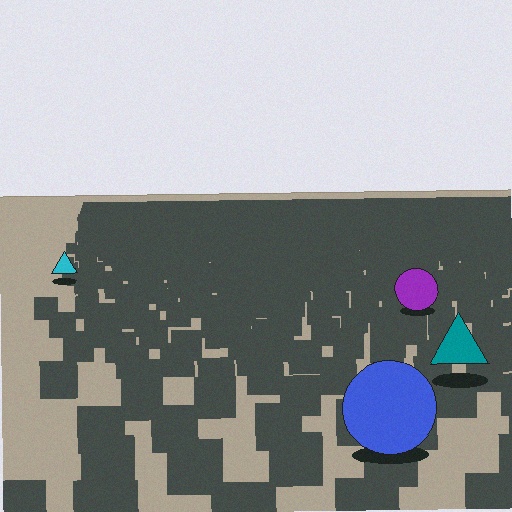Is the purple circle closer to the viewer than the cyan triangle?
Yes. The purple circle is closer — you can tell from the texture gradient: the ground texture is coarser near it.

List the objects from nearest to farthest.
From nearest to farthest: the blue circle, the teal triangle, the purple circle, the cyan triangle.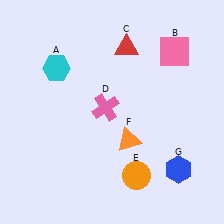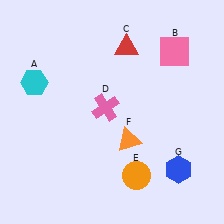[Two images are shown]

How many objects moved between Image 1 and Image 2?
1 object moved between the two images.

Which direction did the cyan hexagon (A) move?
The cyan hexagon (A) moved left.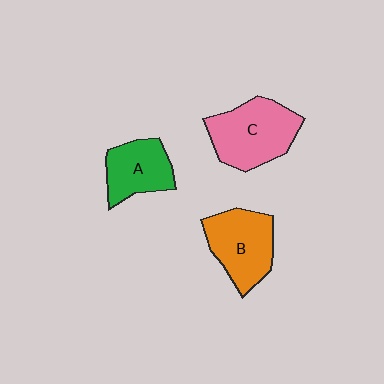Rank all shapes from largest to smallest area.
From largest to smallest: C (pink), B (orange), A (green).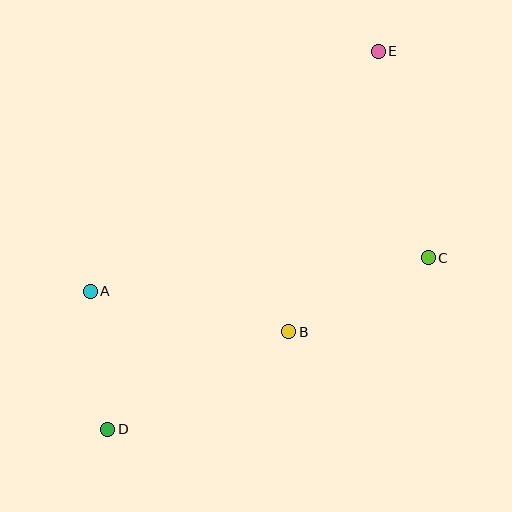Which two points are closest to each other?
Points A and D are closest to each other.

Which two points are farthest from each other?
Points D and E are farthest from each other.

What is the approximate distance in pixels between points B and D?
The distance between B and D is approximately 206 pixels.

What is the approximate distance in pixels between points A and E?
The distance between A and E is approximately 375 pixels.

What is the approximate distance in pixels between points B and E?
The distance between B and E is approximately 294 pixels.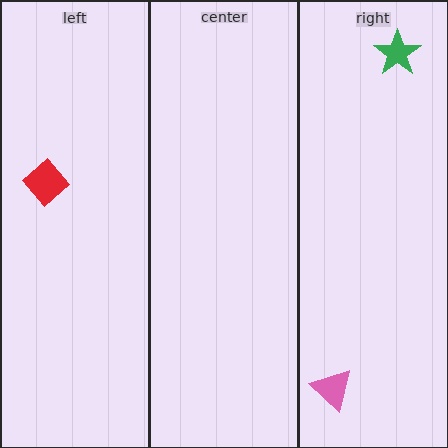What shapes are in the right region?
The pink triangle, the green star.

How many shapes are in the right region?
2.